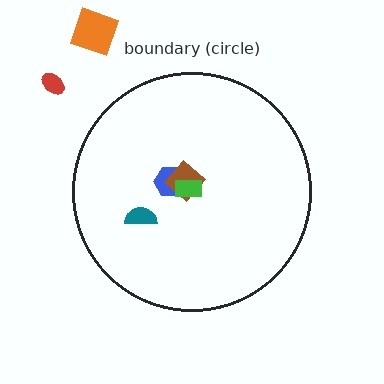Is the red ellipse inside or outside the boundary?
Outside.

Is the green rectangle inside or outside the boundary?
Inside.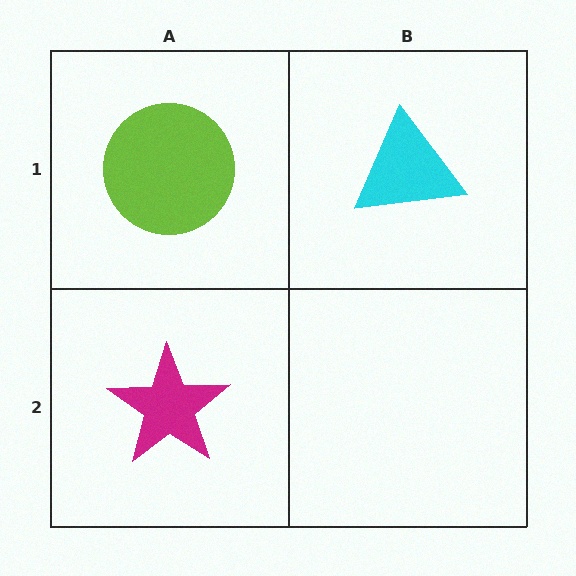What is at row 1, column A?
A lime circle.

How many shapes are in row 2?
1 shape.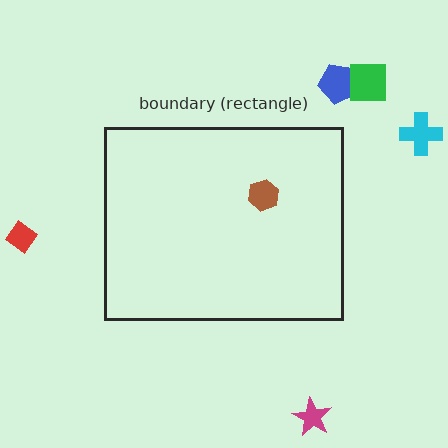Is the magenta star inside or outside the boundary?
Outside.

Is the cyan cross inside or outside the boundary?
Outside.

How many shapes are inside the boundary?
1 inside, 5 outside.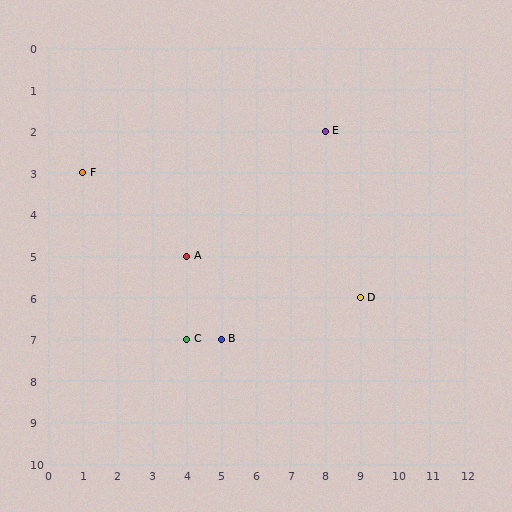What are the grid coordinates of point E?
Point E is at grid coordinates (8, 2).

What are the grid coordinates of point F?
Point F is at grid coordinates (1, 3).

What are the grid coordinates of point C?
Point C is at grid coordinates (4, 7).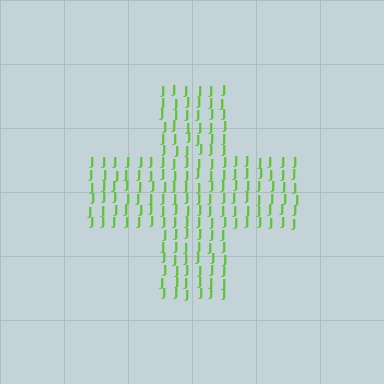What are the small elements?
The small elements are letter J's.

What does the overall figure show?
The overall figure shows a cross.